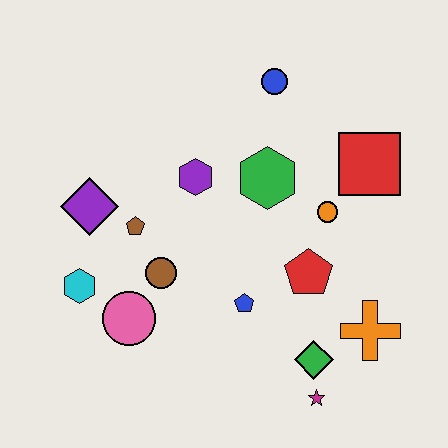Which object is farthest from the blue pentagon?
The blue circle is farthest from the blue pentagon.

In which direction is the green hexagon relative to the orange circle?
The green hexagon is to the left of the orange circle.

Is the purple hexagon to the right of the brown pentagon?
Yes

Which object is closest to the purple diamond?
The brown pentagon is closest to the purple diamond.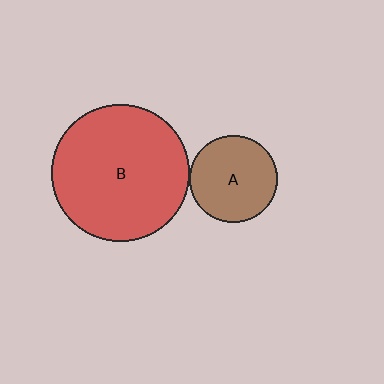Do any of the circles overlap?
No, none of the circles overlap.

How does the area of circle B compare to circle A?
Approximately 2.5 times.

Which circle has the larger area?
Circle B (red).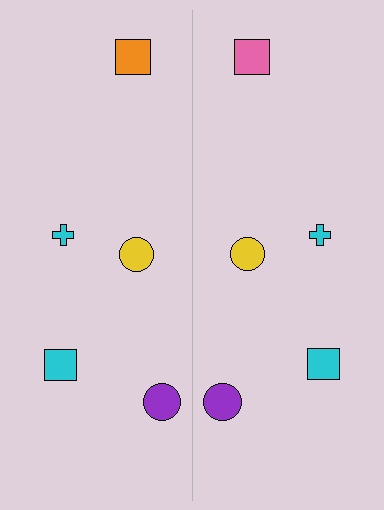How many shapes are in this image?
There are 10 shapes in this image.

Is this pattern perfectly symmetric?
No, the pattern is not perfectly symmetric. The pink square on the right side breaks the symmetry — its mirror counterpart is orange.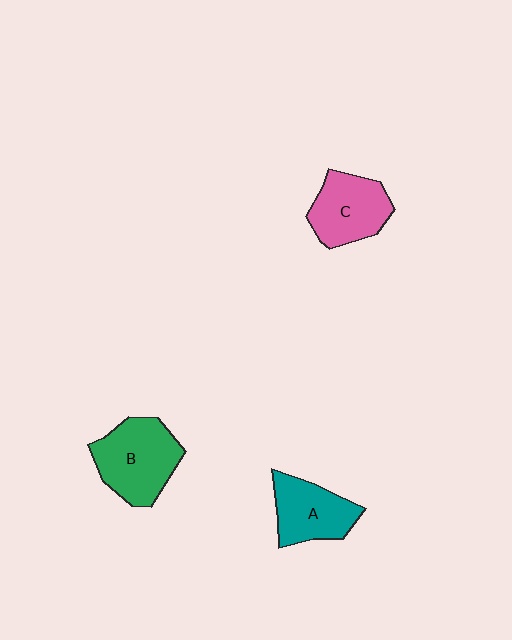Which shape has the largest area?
Shape B (green).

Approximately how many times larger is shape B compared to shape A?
Approximately 1.3 times.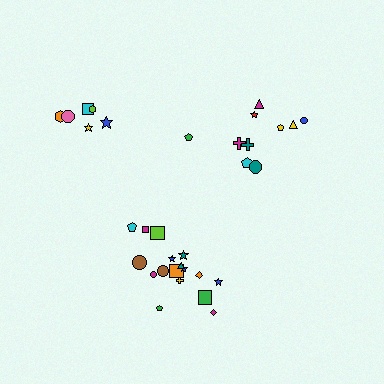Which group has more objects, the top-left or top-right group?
The top-right group.